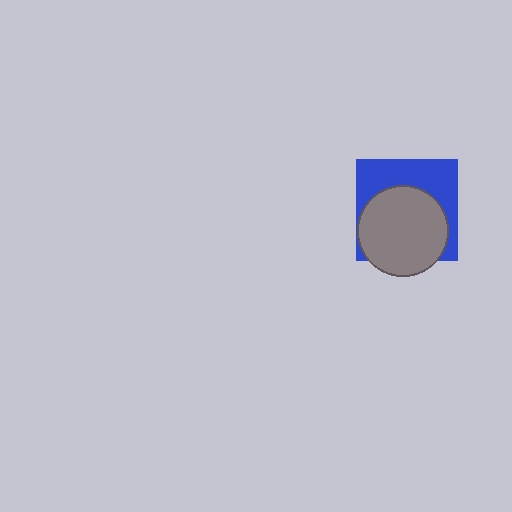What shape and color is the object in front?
The object in front is a gray circle.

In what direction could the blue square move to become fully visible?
The blue square could move up. That would shift it out from behind the gray circle entirely.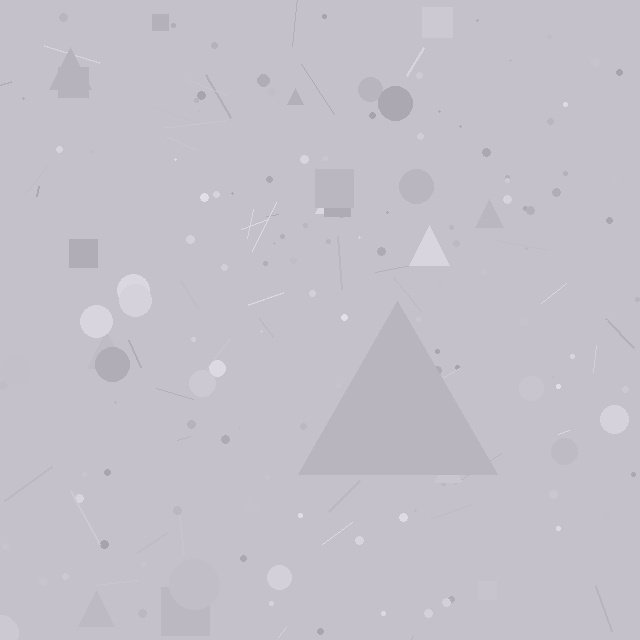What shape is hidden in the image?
A triangle is hidden in the image.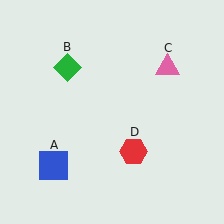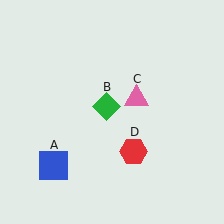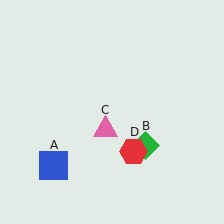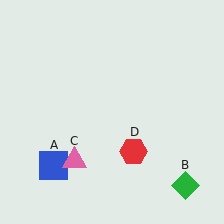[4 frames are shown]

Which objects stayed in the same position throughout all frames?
Blue square (object A) and red hexagon (object D) remained stationary.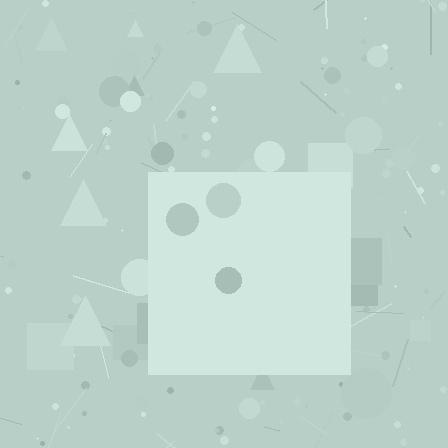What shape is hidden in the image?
A square is hidden in the image.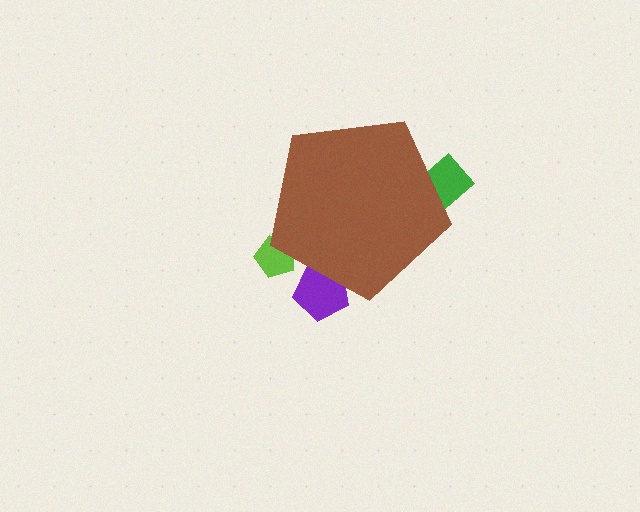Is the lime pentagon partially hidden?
Yes, the lime pentagon is partially hidden behind the brown pentagon.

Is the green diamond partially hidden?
Yes, the green diamond is partially hidden behind the brown pentagon.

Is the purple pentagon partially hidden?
Yes, the purple pentagon is partially hidden behind the brown pentagon.